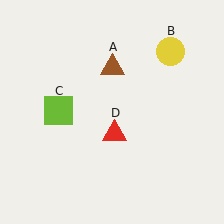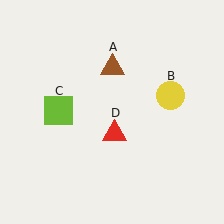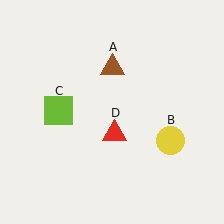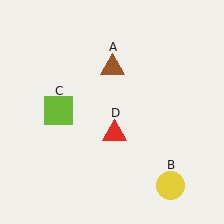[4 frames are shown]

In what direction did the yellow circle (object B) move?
The yellow circle (object B) moved down.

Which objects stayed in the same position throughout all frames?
Brown triangle (object A) and lime square (object C) and red triangle (object D) remained stationary.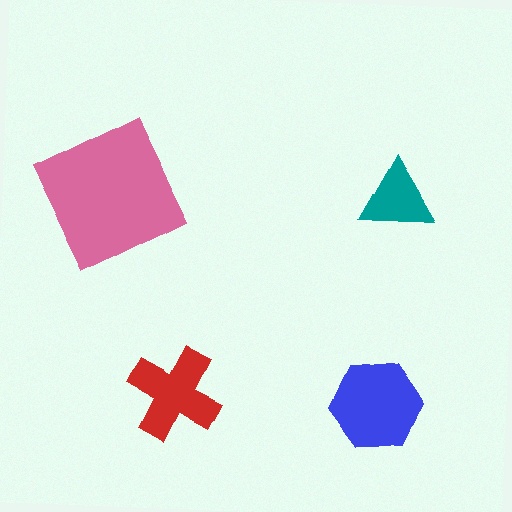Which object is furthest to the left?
The pink square is leftmost.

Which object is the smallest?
The teal triangle.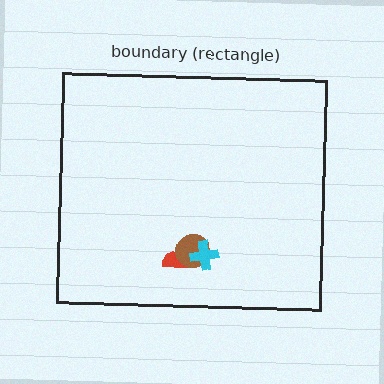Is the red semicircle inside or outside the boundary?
Inside.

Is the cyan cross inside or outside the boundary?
Inside.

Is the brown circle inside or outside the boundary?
Inside.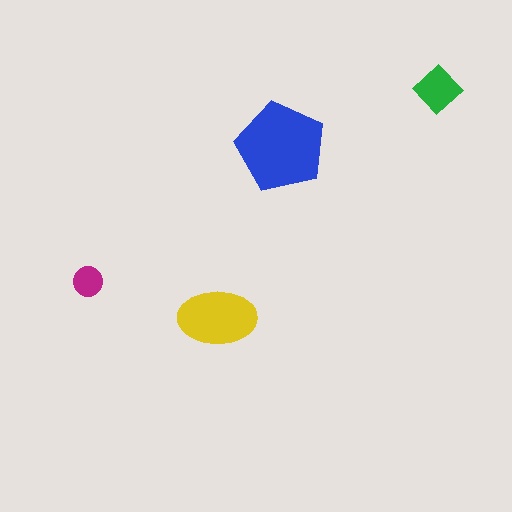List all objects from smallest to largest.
The magenta circle, the green diamond, the yellow ellipse, the blue pentagon.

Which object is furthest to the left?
The magenta circle is leftmost.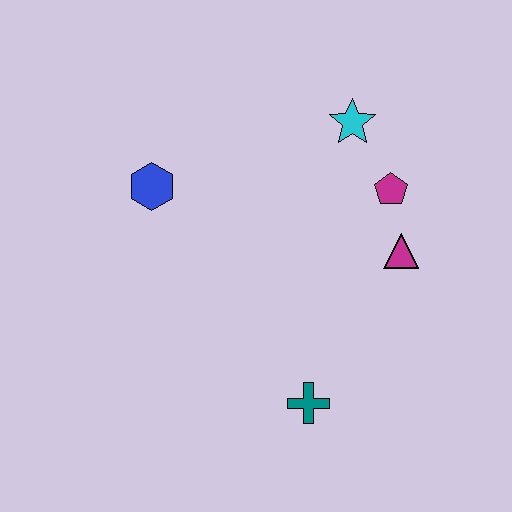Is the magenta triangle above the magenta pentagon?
No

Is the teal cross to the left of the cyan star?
Yes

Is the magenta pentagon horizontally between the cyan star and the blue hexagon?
No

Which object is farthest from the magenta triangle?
The blue hexagon is farthest from the magenta triangle.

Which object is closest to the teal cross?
The magenta triangle is closest to the teal cross.